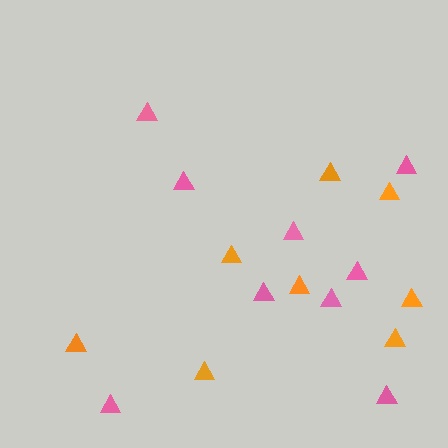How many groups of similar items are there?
There are 2 groups: one group of orange triangles (8) and one group of pink triangles (9).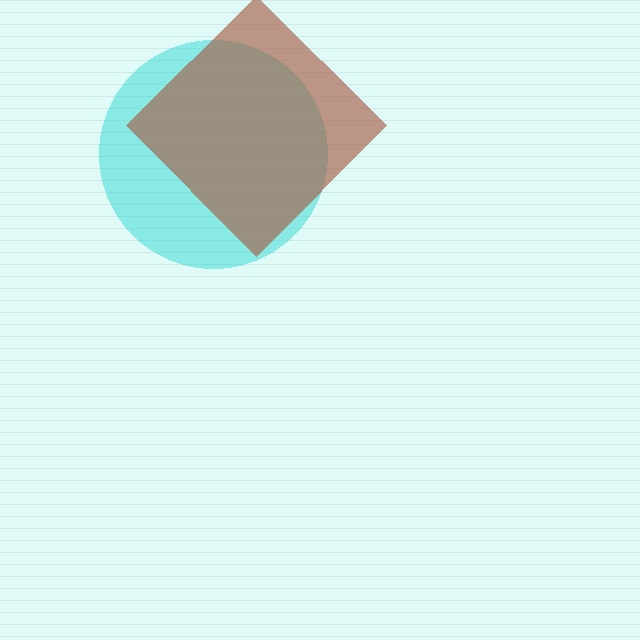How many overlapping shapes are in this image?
There are 2 overlapping shapes in the image.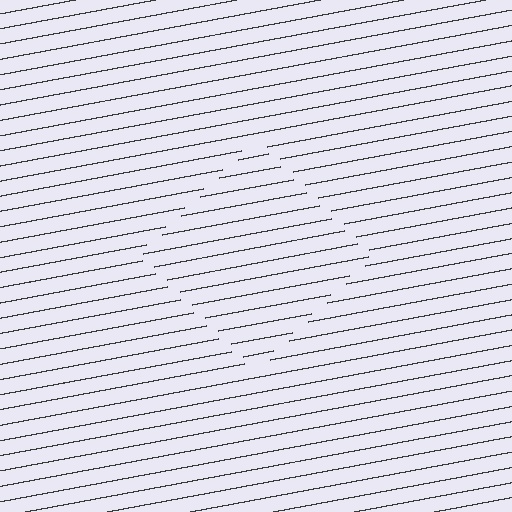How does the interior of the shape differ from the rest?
The interior of the shape contains the same grating, shifted by half a period — the contour is defined by the phase discontinuity where line-ends from the inner and outer gratings abut.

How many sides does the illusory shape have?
4 sides — the line-ends trace a square.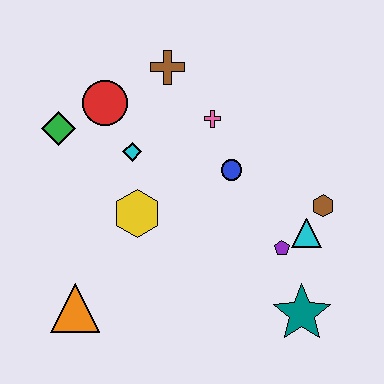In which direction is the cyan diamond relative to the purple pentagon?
The cyan diamond is to the left of the purple pentagon.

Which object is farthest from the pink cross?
The orange triangle is farthest from the pink cross.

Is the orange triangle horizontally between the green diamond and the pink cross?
Yes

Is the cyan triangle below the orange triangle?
No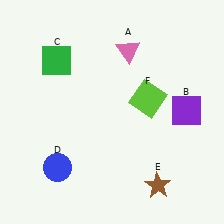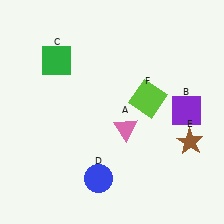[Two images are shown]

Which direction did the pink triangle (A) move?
The pink triangle (A) moved down.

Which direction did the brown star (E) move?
The brown star (E) moved up.